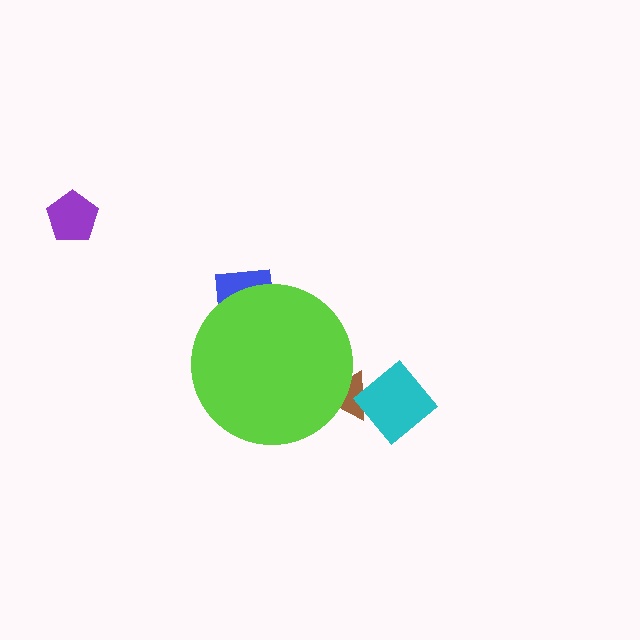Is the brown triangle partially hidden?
Yes, the brown triangle is partially hidden behind the lime circle.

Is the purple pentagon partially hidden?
No, the purple pentagon is fully visible.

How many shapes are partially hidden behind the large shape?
2 shapes are partially hidden.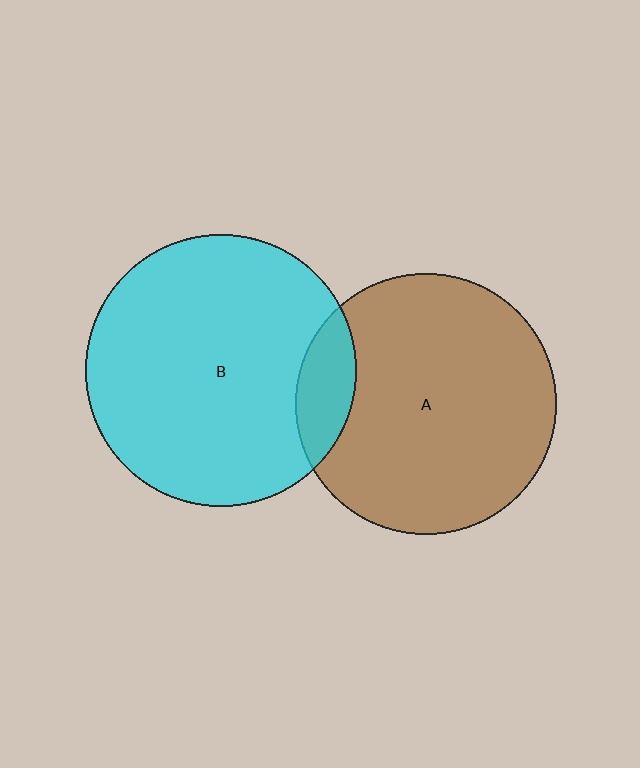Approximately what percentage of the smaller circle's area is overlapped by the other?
Approximately 10%.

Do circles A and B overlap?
Yes.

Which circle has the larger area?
Circle B (cyan).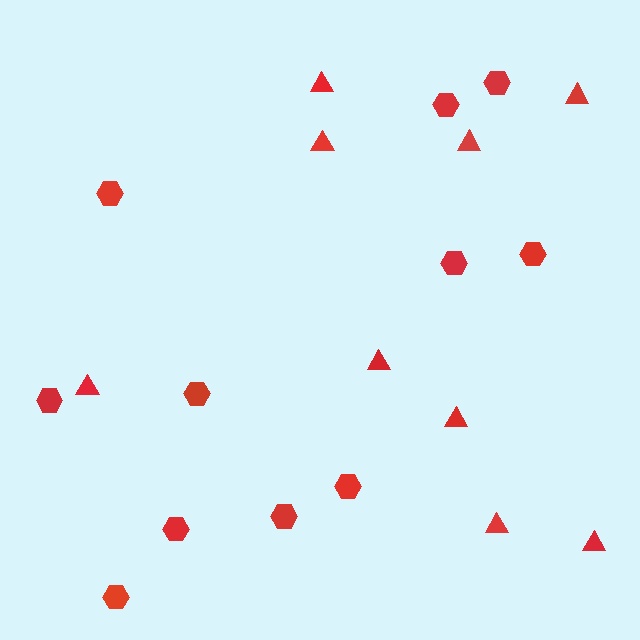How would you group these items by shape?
There are 2 groups: one group of triangles (9) and one group of hexagons (11).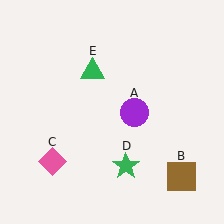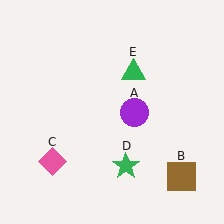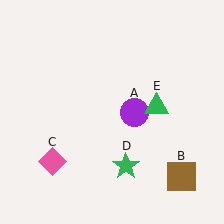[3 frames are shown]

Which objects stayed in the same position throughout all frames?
Purple circle (object A) and brown square (object B) and pink diamond (object C) and green star (object D) remained stationary.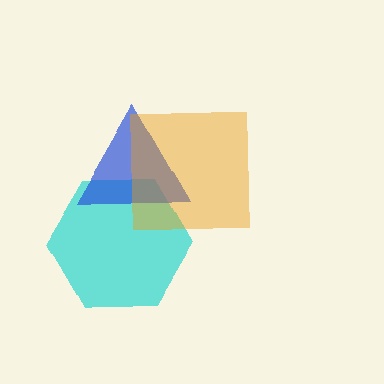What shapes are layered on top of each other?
The layered shapes are: a cyan hexagon, a blue triangle, an orange square.